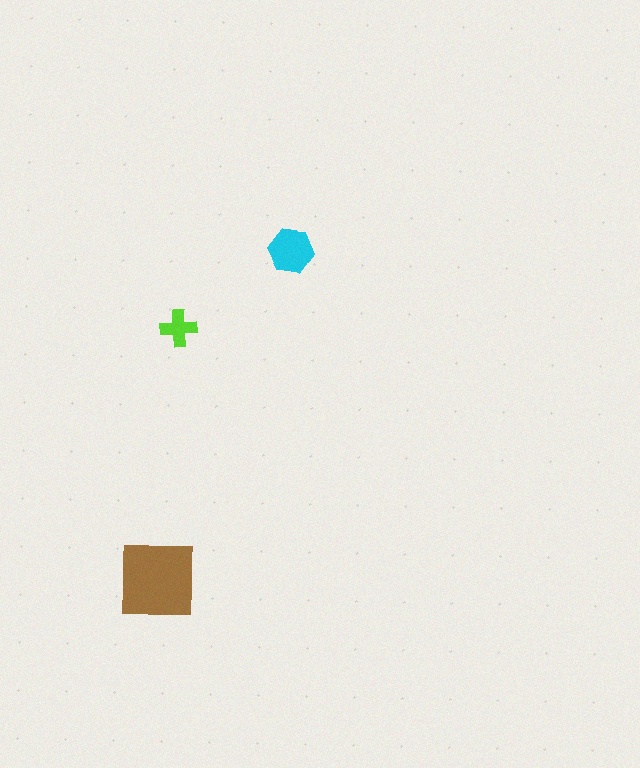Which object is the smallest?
The lime cross.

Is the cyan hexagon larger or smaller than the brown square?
Smaller.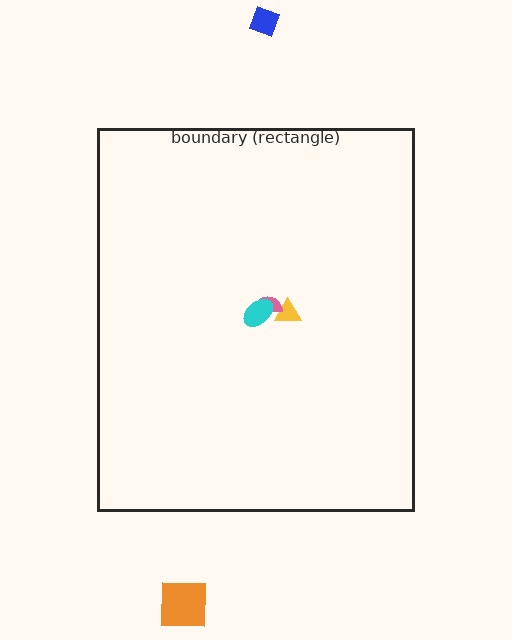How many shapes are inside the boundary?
3 inside, 2 outside.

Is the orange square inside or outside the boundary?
Outside.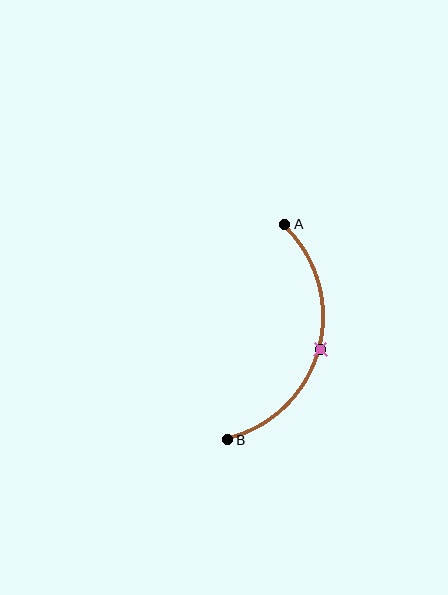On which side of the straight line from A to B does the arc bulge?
The arc bulges to the right of the straight line connecting A and B.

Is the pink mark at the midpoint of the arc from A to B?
Yes. The pink mark lies on the arc at equal arc-length from both A and B — it is the arc midpoint.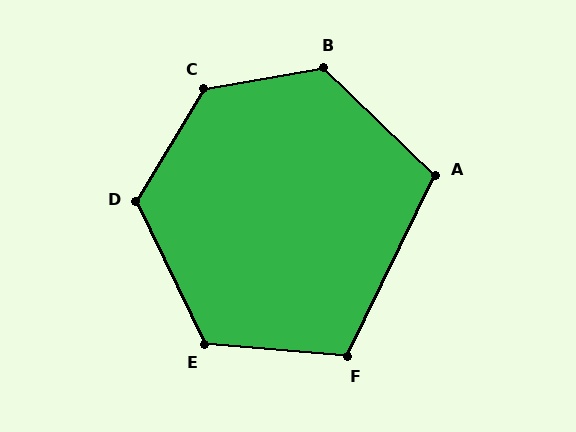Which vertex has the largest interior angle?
C, at approximately 131 degrees.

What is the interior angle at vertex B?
Approximately 126 degrees (obtuse).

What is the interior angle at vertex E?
Approximately 121 degrees (obtuse).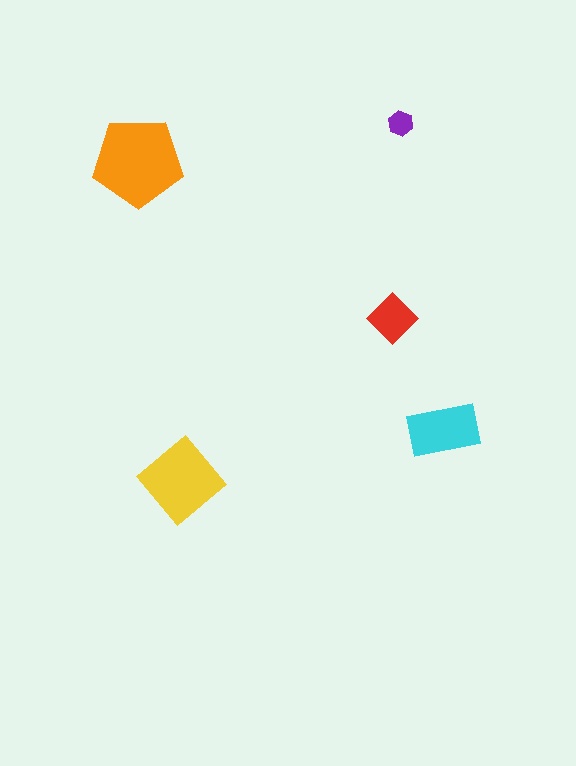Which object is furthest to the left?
The orange pentagon is leftmost.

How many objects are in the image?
There are 5 objects in the image.